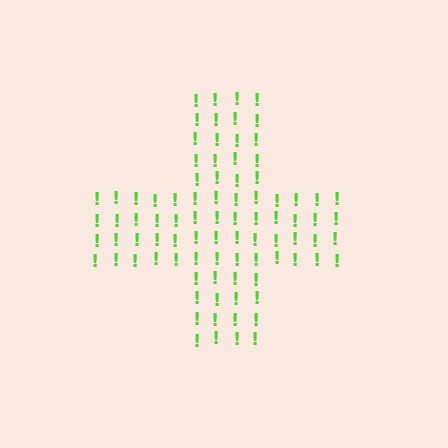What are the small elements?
The small elements are exclamation marks.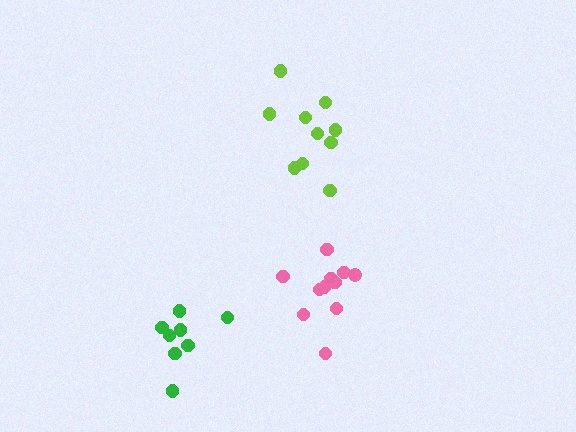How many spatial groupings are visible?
There are 3 spatial groupings.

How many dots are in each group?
Group 1: 10 dots, Group 2: 8 dots, Group 3: 11 dots (29 total).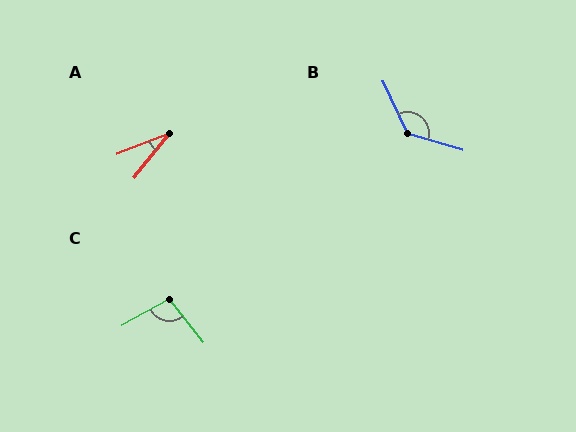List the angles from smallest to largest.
A (30°), C (98°), B (132°).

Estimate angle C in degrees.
Approximately 98 degrees.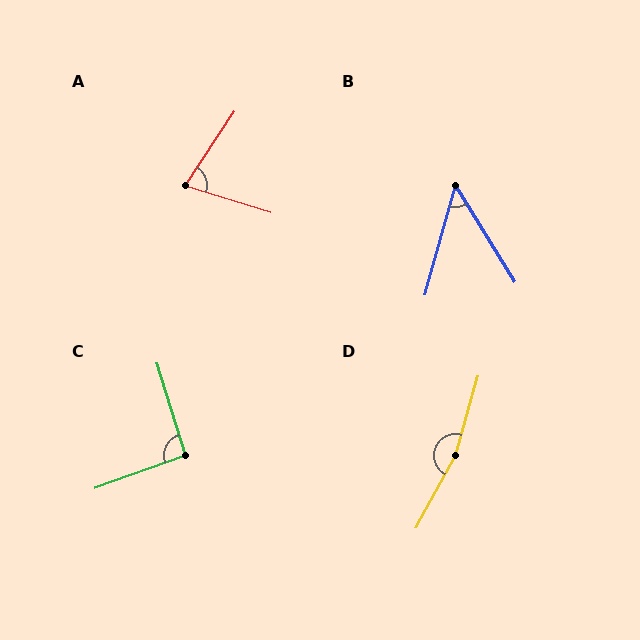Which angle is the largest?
D, at approximately 167 degrees.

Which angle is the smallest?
B, at approximately 47 degrees.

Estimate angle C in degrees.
Approximately 93 degrees.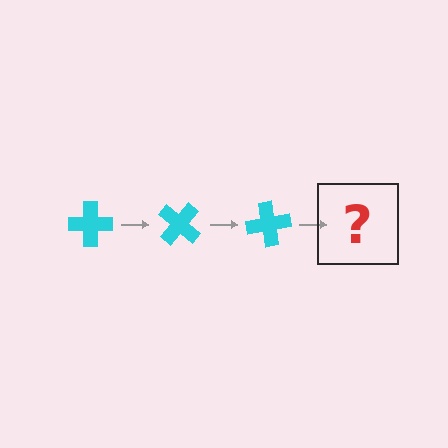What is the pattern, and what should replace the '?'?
The pattern is that the cross rotates 40 degrees each step. The '?' should be a cyan cross rotated 120 degrees.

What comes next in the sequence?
The next element should be a cyan cross rotated 120 degrees.